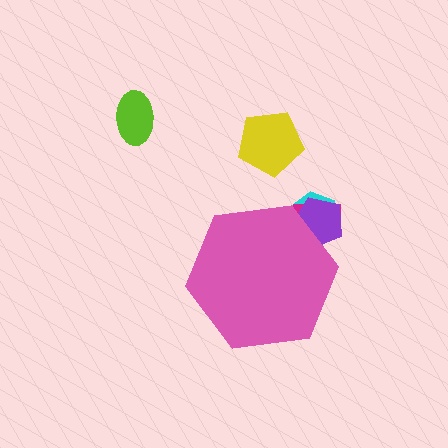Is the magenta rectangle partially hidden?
Yes, the magenta rectangle is partially hidden behind the pink hexagon.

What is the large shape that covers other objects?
A pink hexagon.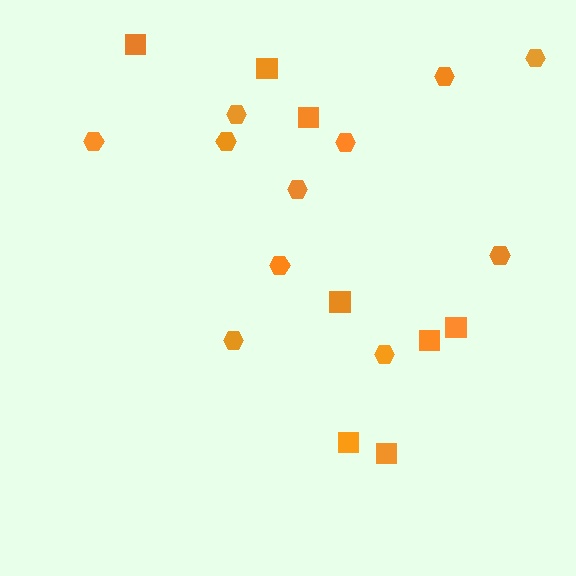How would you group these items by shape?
There are 2 groups: one group of hexagons (11) and one group of squares (8).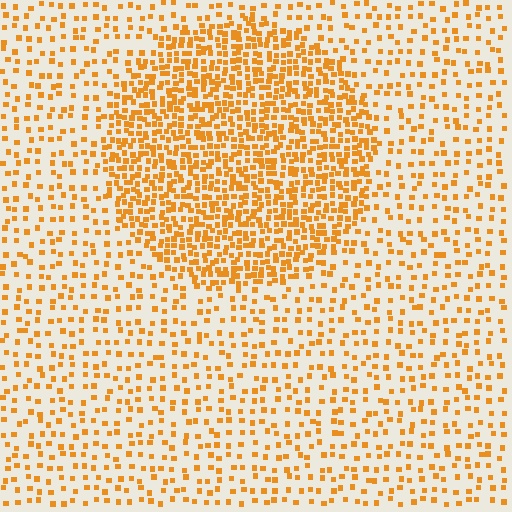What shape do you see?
I see a circle.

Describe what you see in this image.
The image contains small orange elements arranged at two different densities. A circle-shaped region is visible where the elements are more densely packed than the surrounding area.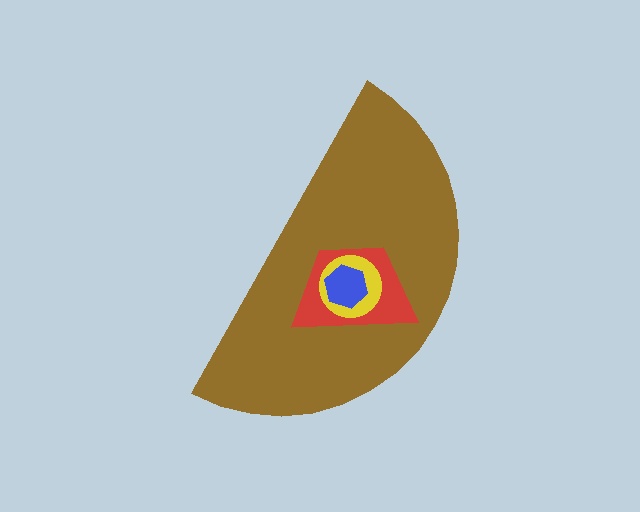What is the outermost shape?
The brown semicircle.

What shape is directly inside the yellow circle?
The blue hexagon.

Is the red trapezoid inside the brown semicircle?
Yes.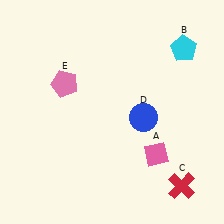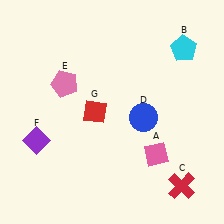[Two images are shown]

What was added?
A purple diamond (F), a red diamond (G) were added in Image 2.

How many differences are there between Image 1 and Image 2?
There are 2 differences between the two images.